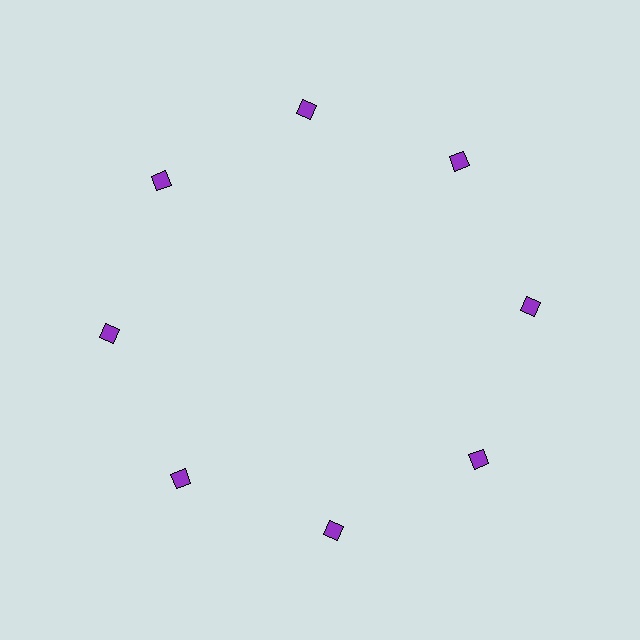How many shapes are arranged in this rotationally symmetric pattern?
There are 8 shapes, arranged in 8 groups of 1.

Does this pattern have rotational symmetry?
Yes, this pattern has 8-fold rotational symmetry. It looks the same after rotating 45 degrees around the center.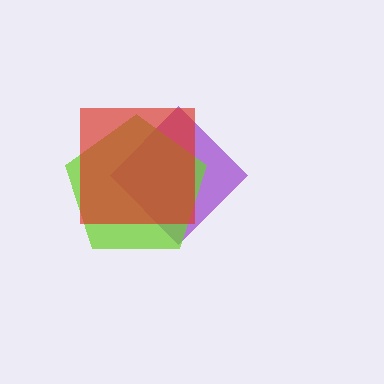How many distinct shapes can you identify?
There are 3 distinct shapes: a purple diamond, a lime pentagon, a red square.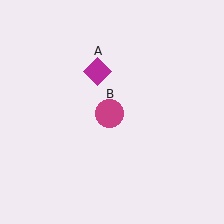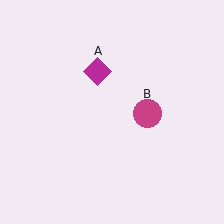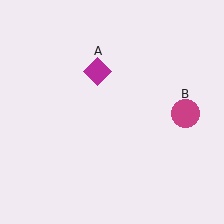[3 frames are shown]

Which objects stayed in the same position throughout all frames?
Magenta diamond (object A) remained stationary.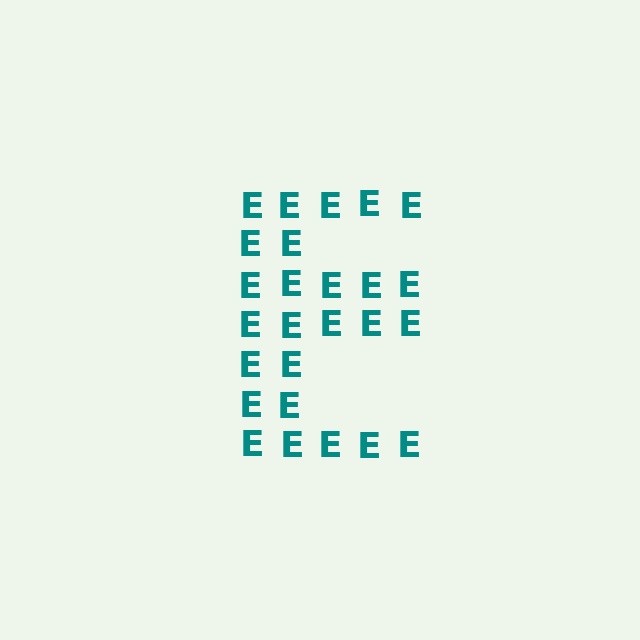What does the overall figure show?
The overall figure shows the letter E.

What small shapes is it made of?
It is made of small letter E's.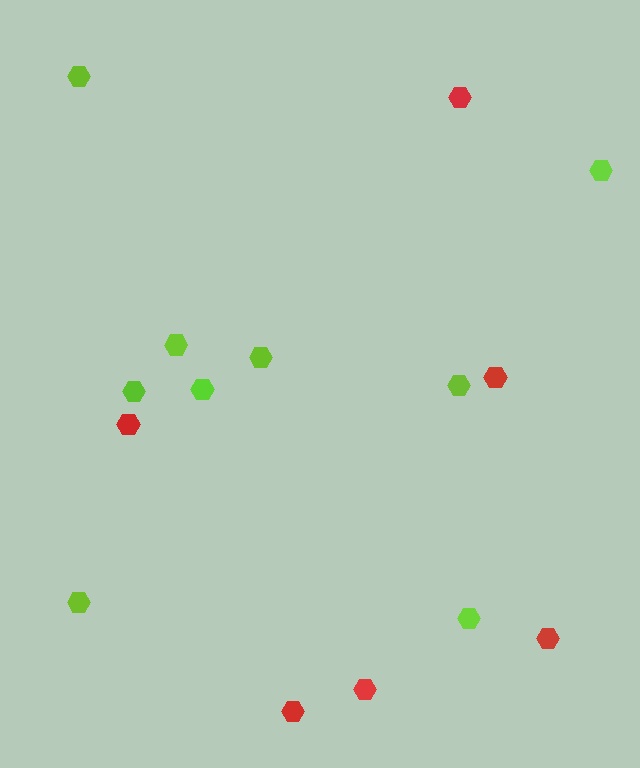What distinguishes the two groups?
There are 2 groups: one group of lime hexagons (9) and one group of red hexagons (6).